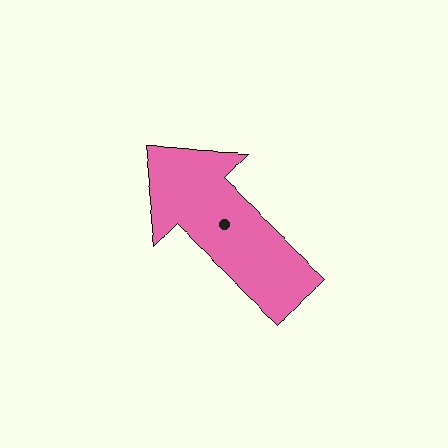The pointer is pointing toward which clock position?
Roughly 10 o'clock.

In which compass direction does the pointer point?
Northwest.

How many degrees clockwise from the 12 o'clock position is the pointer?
Approximately 313 degrees.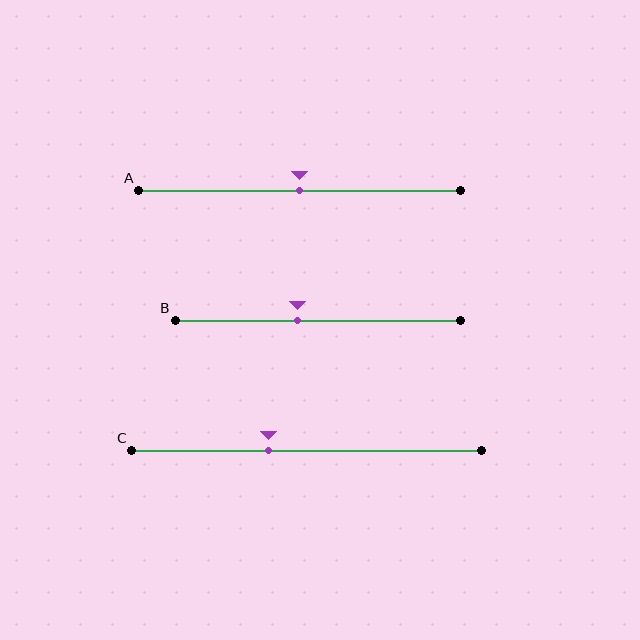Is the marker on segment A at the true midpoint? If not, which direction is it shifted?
Yes, the marker on segment A is at the true midpoint.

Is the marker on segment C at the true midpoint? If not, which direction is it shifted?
No, the marker on segment C is shifted to the left by about 11% of the segment length.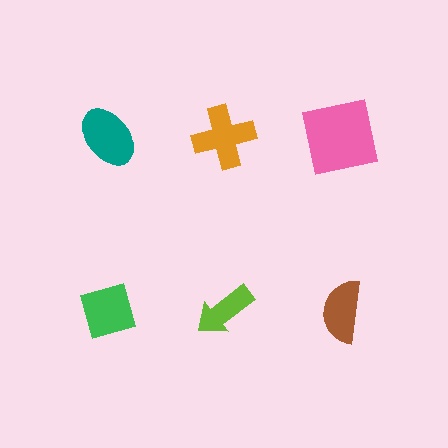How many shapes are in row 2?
3 shapes.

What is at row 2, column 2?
A lime arrow.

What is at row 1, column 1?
A teal ellipse.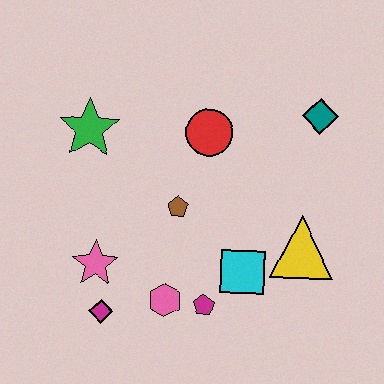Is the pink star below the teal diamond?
Yes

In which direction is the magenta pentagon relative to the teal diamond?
The magenta pentagon is below the teal diamond.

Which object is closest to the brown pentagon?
The red circle is closest to the brown pentagon.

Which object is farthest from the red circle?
The magenta diamond is farthest from the red circle.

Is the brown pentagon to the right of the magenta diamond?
Yes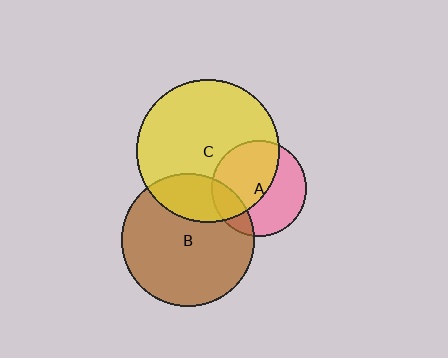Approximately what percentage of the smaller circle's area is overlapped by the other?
Approximately 55%.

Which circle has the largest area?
Circle C (yellow).